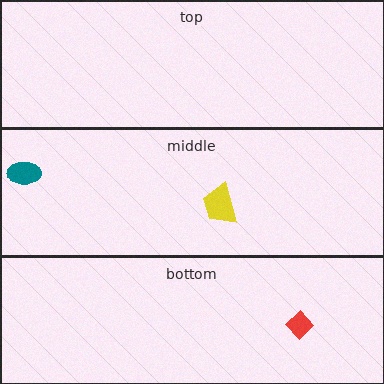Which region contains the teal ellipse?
The middle region.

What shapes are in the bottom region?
The red diamond.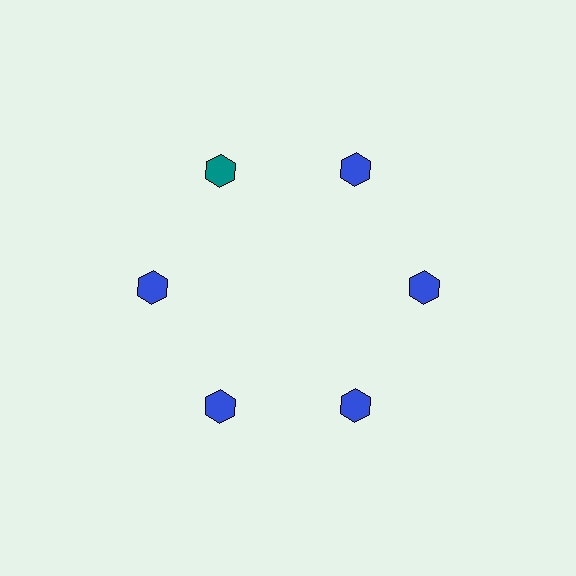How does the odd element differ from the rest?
It has a different color: teal instead of blue.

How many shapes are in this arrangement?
There are 6 shapes arranged in a ring pattern.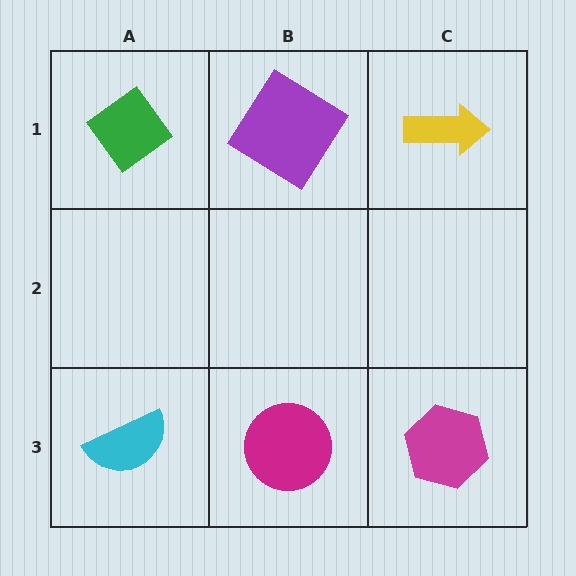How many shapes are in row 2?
0 shapes.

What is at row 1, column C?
A yellow arrow.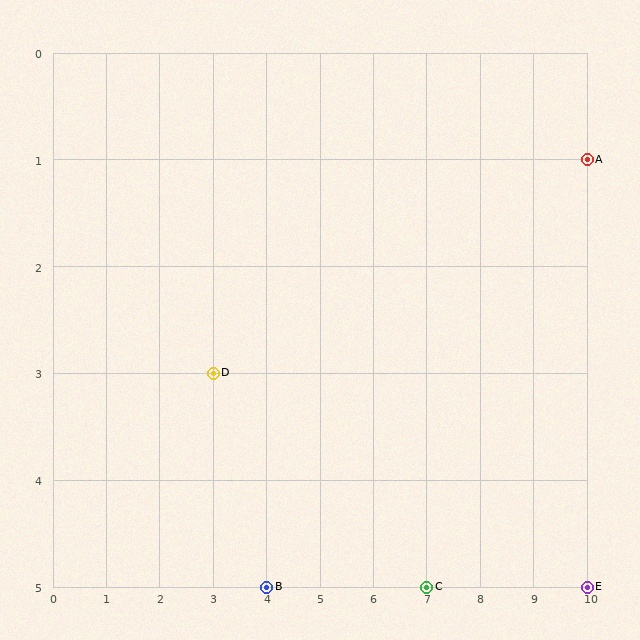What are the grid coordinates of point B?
Point B is at grid coordinates (4, 5).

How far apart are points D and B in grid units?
Points D and B are 1 column and 2 rows apart (about 2.2 grid units diagonally).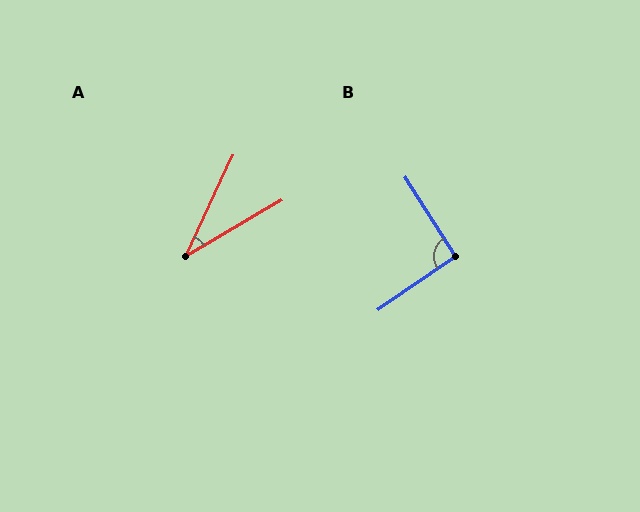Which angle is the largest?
B, at approximately 92 degrees.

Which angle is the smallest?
A, at approximately 34 degrees.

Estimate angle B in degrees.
Approximately 92 degrees.